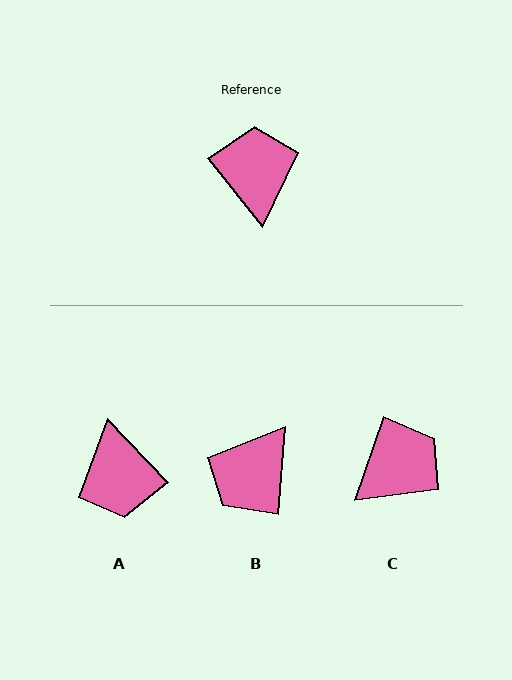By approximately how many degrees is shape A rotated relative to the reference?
Approximately 175 degrees clockwise.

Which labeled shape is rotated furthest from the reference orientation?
A, about 175 degrees away.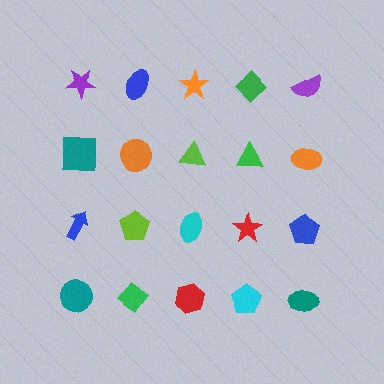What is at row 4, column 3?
A red hexagon.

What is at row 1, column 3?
An orange star.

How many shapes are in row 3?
5 shapes.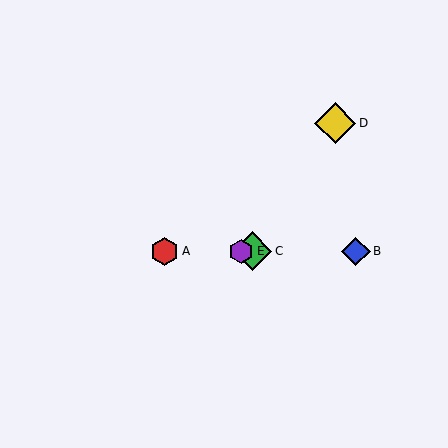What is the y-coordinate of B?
Object B is at y≈251.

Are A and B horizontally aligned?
Yes, both are at y≈251.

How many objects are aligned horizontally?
4 objects (A, B, C, E) are aligned horizontally.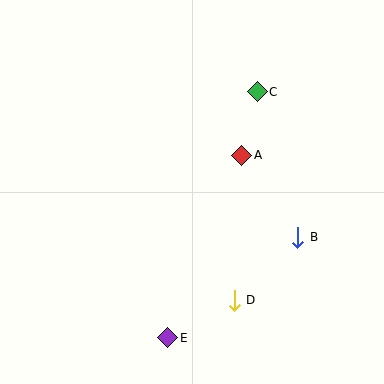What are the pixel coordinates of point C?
Point C is at (257, 92).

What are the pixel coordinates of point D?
Point D is at (234, 300).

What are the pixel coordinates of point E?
Point E is at (168, 338).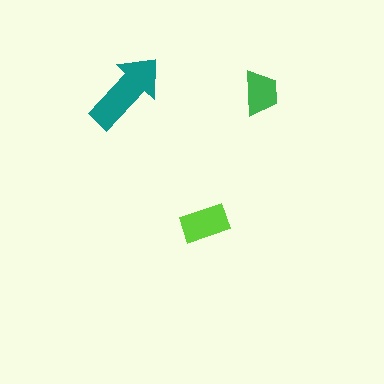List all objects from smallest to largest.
The green trapezoid, the lime rectangle, the teal arrow.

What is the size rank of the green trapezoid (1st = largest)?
3rd.